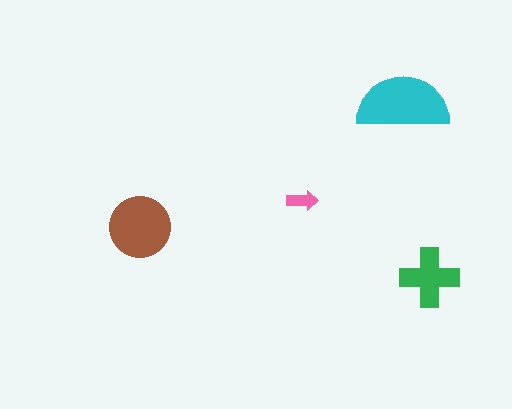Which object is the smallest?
The pink arrow.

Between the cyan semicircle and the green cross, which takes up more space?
The cyan semicircle.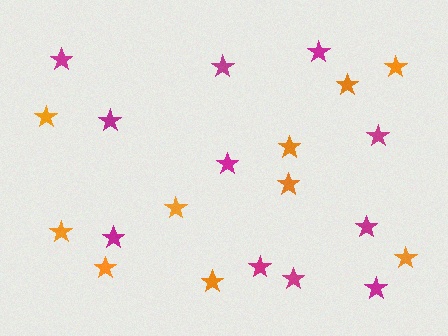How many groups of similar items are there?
There are 2 groups: one group of orange stars (10) and one group of magenta stars (11).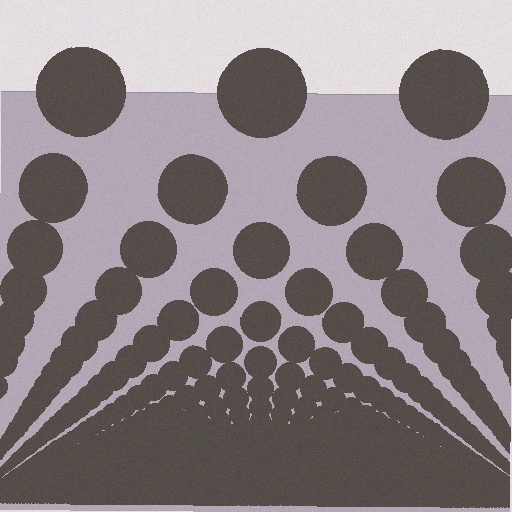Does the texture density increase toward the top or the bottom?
Density increases toward the bottom.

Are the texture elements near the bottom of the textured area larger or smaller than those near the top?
Smaller. The gradient is inverted — elements near the bottom are smaller and denser.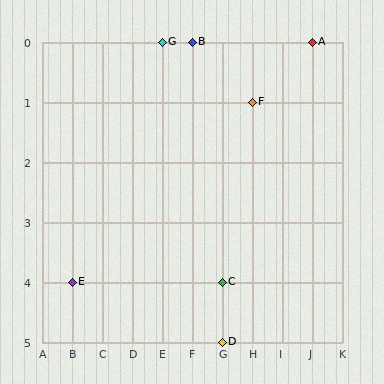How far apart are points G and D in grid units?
Points G and D are 2 columns and 5 rows apart (about 5.4 grid units diagonally).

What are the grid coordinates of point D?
Point D is at grid coordinates (G, 5).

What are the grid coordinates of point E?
Point E is at grid coordinates (B, 4).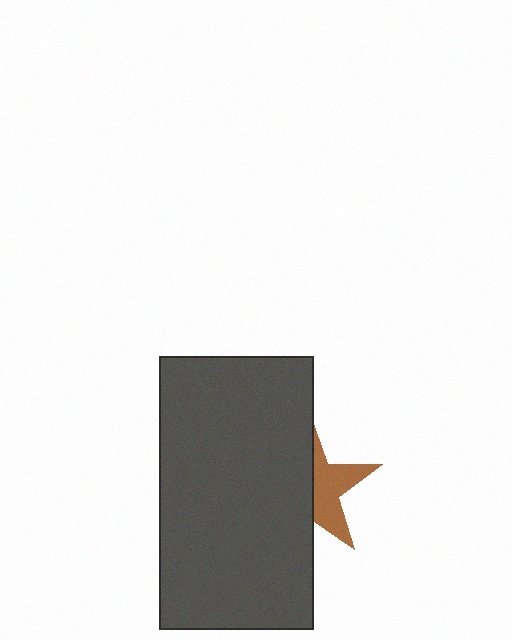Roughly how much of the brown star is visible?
A small part of it is visible (roughly 44%).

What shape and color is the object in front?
The object in front is a dark gray rectangle.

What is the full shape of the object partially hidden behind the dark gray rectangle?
The partially hidden object is a brown star.